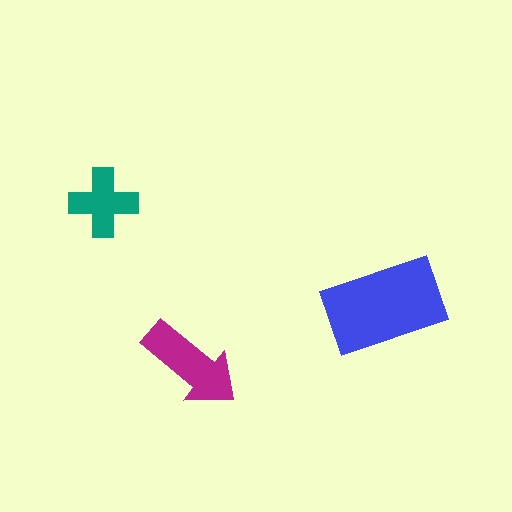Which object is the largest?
The blue rectangle.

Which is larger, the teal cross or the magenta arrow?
The magenta arrow.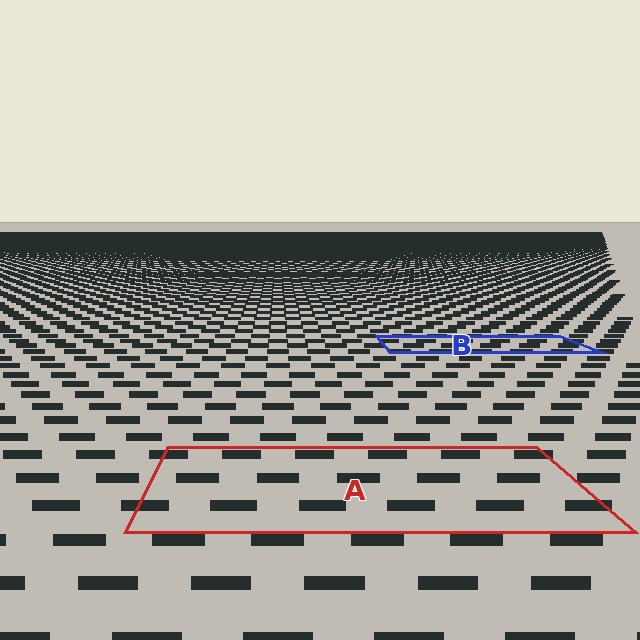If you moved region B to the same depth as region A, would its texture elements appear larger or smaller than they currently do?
They would appear larger. At a closer depth, the same texture elements are projected at a bigger on-screen size.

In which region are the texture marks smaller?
The texture marks are smaller in region B, because it is farther away.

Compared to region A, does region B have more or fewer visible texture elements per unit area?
Region B has more texture elements per unit area — they are packed more densely because it is farther away.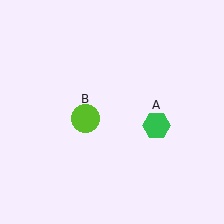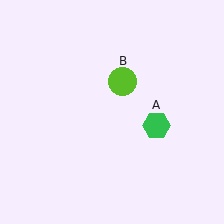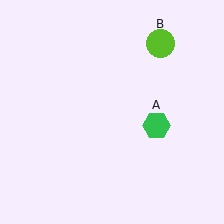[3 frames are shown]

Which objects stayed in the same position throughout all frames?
Green hexagon (object A) remained stationary.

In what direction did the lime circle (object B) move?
The lime circle (object B) moved up and to the right.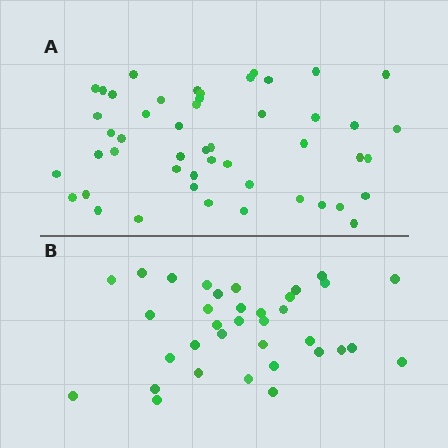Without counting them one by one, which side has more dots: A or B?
Region A (the top region) has more dots.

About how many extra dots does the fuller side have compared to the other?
Region A has approximately 15 more dots than region B.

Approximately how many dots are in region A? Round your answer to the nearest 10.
About 50 dots. (The exact count is 49, which rounds to 50.)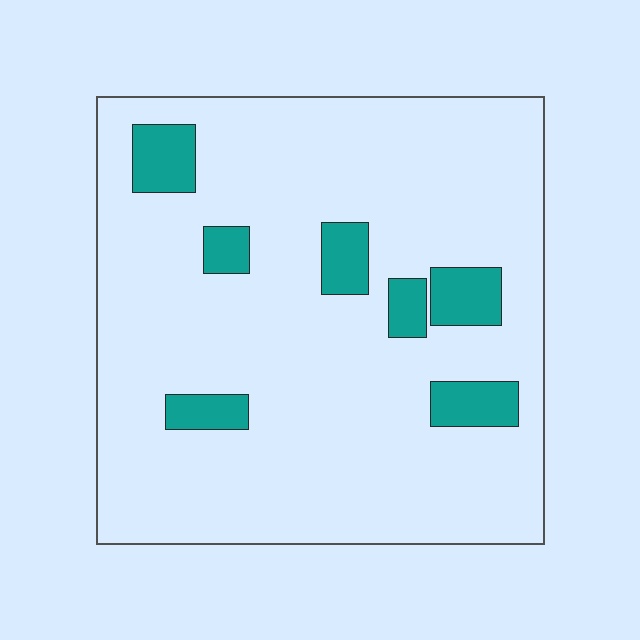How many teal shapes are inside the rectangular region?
7.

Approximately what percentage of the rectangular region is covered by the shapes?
Approximately 10%.